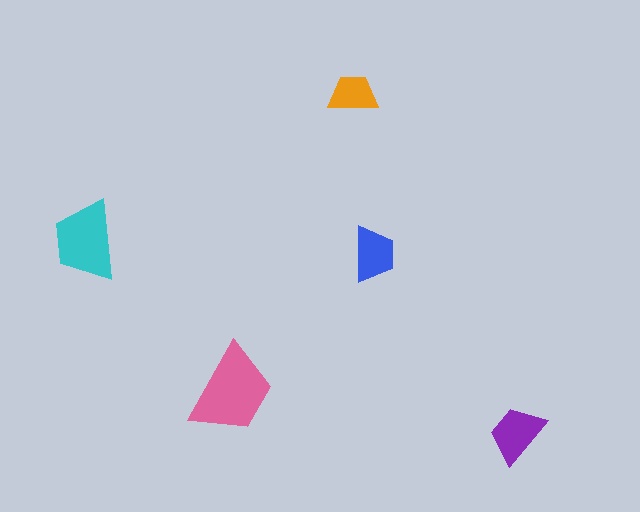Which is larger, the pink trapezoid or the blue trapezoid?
The pink one.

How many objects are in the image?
There are 5 objects in the image.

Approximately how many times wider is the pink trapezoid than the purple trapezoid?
About 1.5 times wider.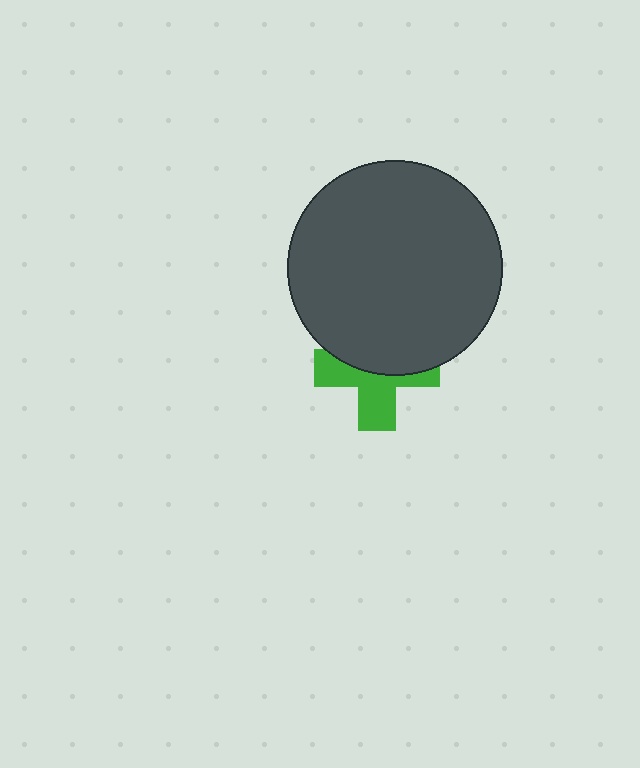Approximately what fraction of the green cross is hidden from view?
Roughly 49% of the green cross is hidden behind the dark gray circle.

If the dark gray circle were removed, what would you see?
You would see the complete green cross.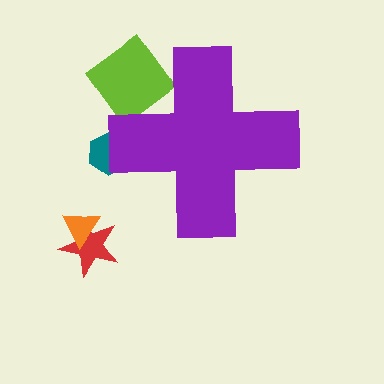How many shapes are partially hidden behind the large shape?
2 shapes are partially hidden.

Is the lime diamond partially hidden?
Yes, the lime diamond is partially hidden behind the purple cross.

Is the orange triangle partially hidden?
No, the orange triangle is fully visible.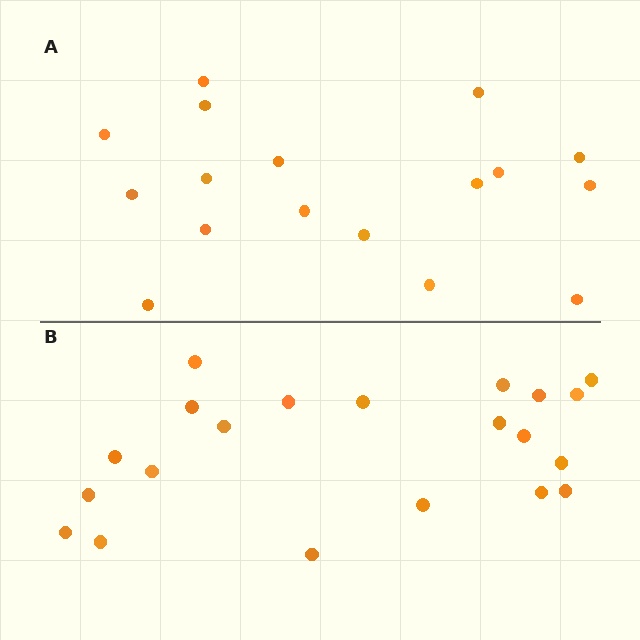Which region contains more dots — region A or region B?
Region B (the bottom region) has more dots.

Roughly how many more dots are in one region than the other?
Region B has about 4 more dots than region A.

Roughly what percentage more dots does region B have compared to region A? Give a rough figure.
About 25% more.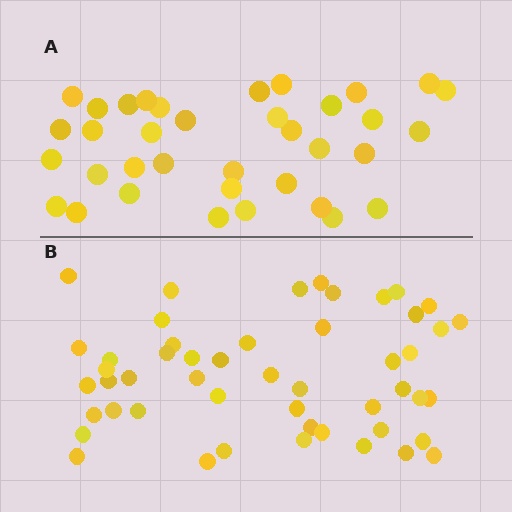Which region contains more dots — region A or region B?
Region B (the bottom region) has more dots.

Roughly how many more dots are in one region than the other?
Region B has approximately 15 more dots than region A.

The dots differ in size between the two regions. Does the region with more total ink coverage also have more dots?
No. Region A has more total ink coverage because its dots are larger, but region B actually contains more individual dots. Total area can be misleading — the number of items is what matters here.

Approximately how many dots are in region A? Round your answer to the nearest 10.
About 40 dots. (The exact count is 36, which rounds to 40.)